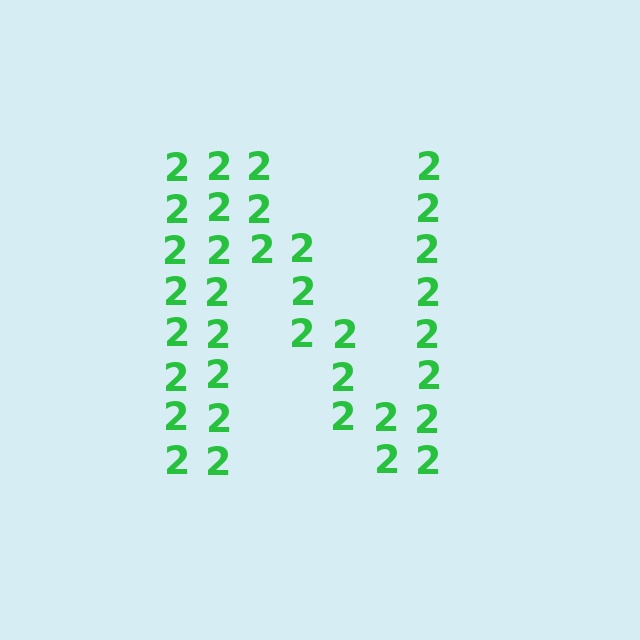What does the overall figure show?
The overall figure shows the letter N.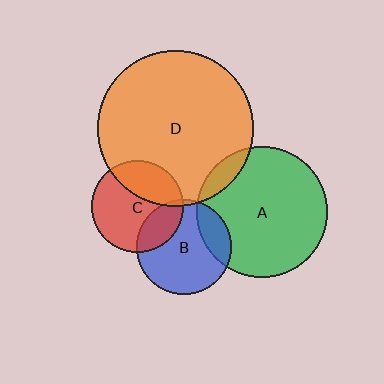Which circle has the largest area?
Circle D (orange).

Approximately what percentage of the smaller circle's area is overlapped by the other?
Approximately 20%.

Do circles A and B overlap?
Yes.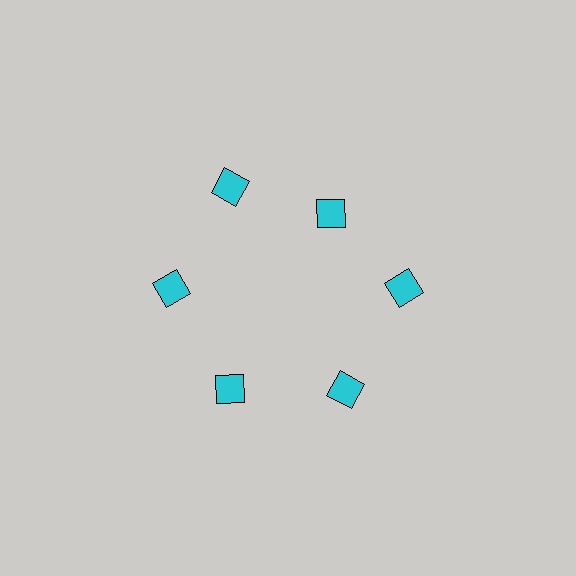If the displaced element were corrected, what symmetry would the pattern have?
It would have 6-fold rotational symmetry — the pattern would map onto itself every 60 degrees.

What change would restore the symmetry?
The symmetry would be restored by moving it outward, back onto the ring so that all 6 squares sit at equal angles and equal distance from the center.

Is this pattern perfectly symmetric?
No. The 6 cyan squares are arranged in a ring, but one element near the 1 o'clock position is pulled inward toward the center, breaking the 6-fold rotational symmetry.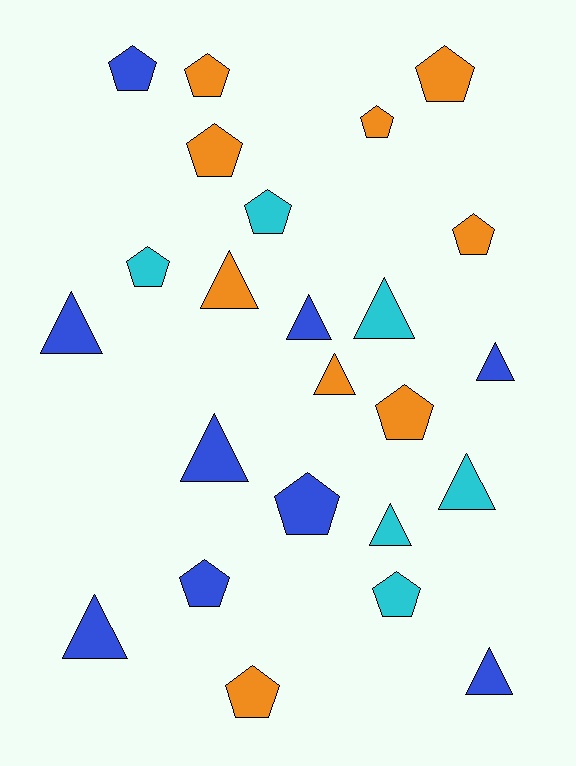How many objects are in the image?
There are 24 objects.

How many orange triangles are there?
There are 2 orange triangles.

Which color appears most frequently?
Orange, with 9 objects.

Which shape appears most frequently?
Pentagon, with 13 objects.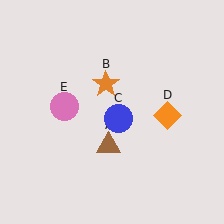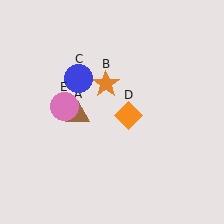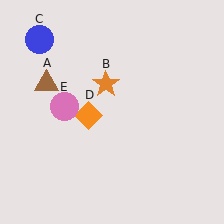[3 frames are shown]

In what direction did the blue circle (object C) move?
The blue circle (object C) moved up and to the left.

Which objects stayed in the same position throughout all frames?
Orange star (object B) and pink circle (object E) remained stationary.